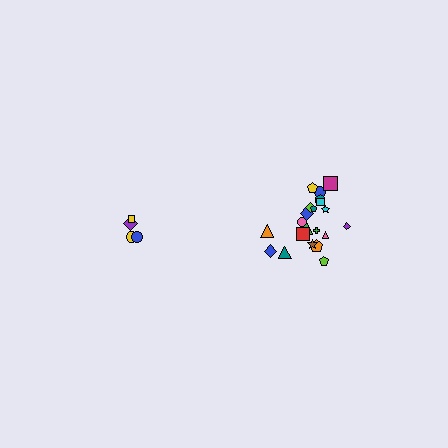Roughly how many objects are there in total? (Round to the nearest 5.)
Roughly 25 objects in total.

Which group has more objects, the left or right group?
The right group.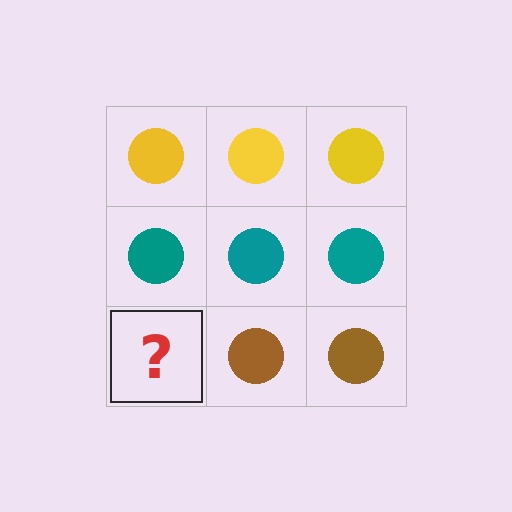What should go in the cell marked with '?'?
The missing cell should contain a brown circle.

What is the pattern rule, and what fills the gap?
The rule is that each row has a consistent color. The gap should be filled with a brown circle.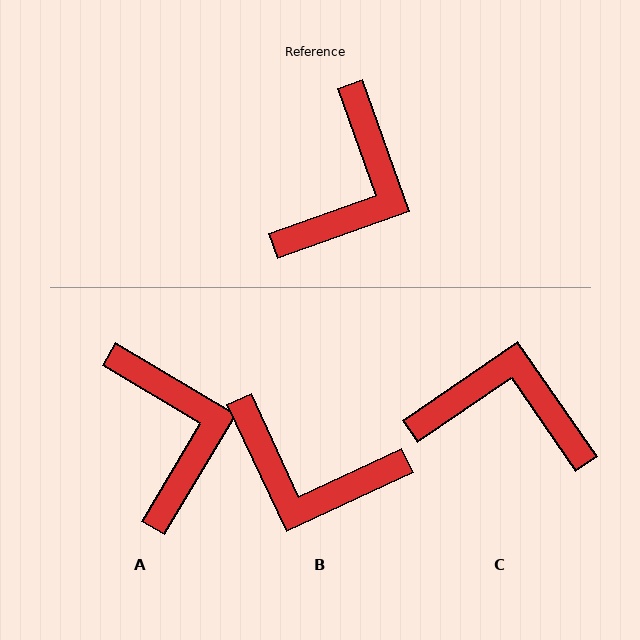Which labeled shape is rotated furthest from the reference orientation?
C, about 105 degrees away.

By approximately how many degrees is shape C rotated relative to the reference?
Approximately 105 degrees counter-clockwise.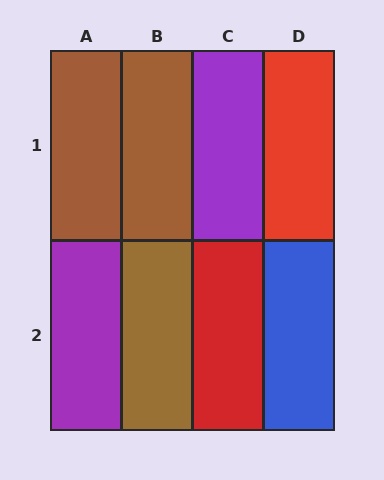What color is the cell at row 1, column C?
Purple.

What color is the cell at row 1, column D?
Red.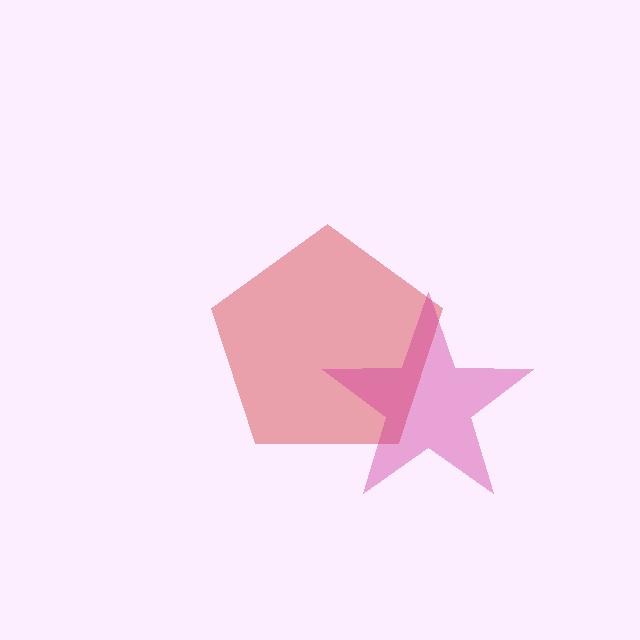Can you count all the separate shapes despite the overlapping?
Yes, there are 2 separate shapes.